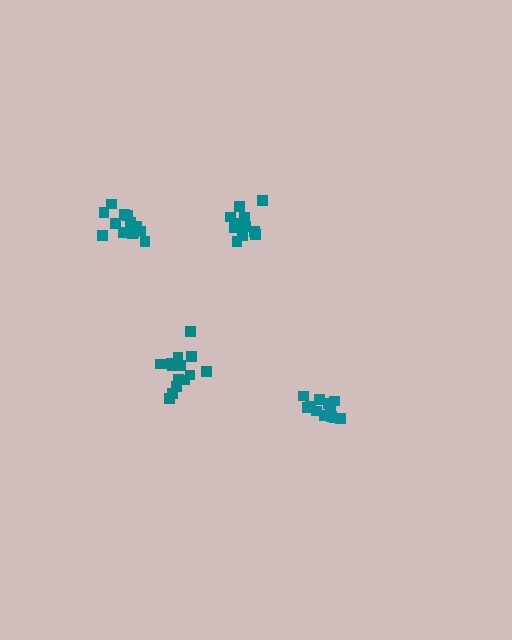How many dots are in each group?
Group 1: 12 dots, Group 2: 15 dots, Group 3: 11 dots, Group 4: 13 dots (51 total).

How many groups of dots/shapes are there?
There are 4 groups.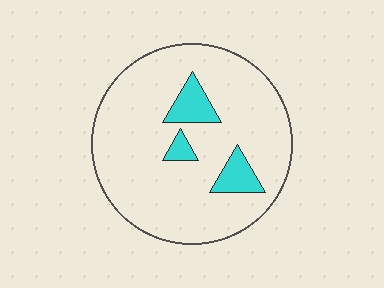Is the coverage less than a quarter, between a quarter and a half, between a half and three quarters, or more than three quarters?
Less than a quarter.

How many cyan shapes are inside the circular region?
3.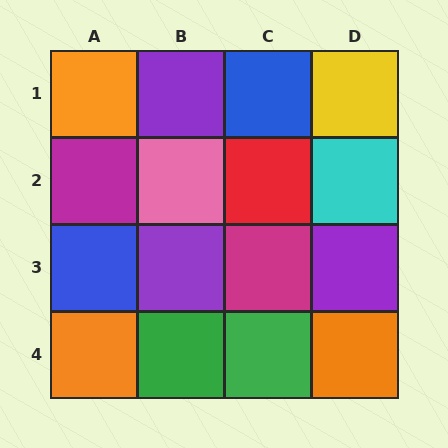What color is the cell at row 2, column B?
Pink.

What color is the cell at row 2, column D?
Cyan.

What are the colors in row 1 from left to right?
Orange, purple, blue, yellow.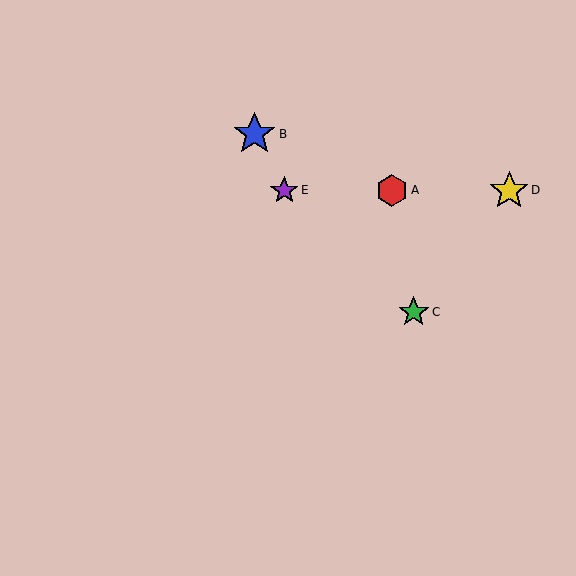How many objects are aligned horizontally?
3 objects (A, D, E) are aligned horizontally.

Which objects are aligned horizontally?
Objects A, D, E are aligned horizontally.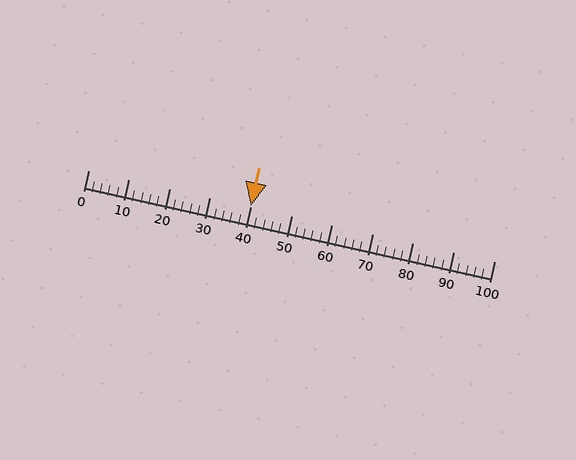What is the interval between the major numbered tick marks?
The major tick marks are spaced 10 units apart.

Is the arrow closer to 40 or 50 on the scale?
The arrow is closer to 40.